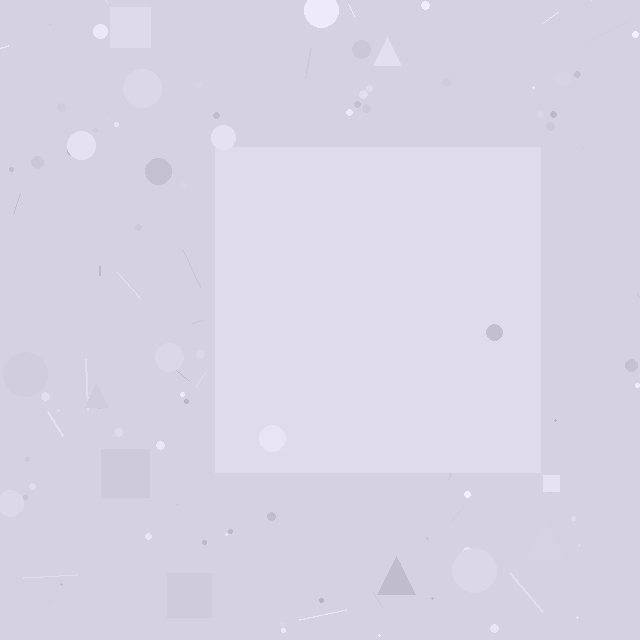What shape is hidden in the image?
A square is hidden in the image.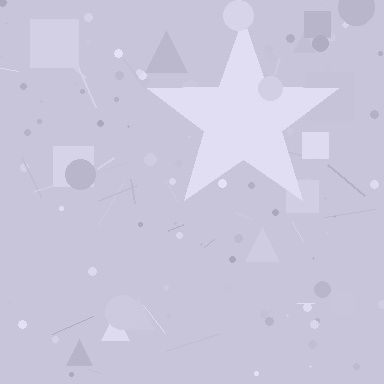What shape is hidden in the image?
A star is hidden in the image.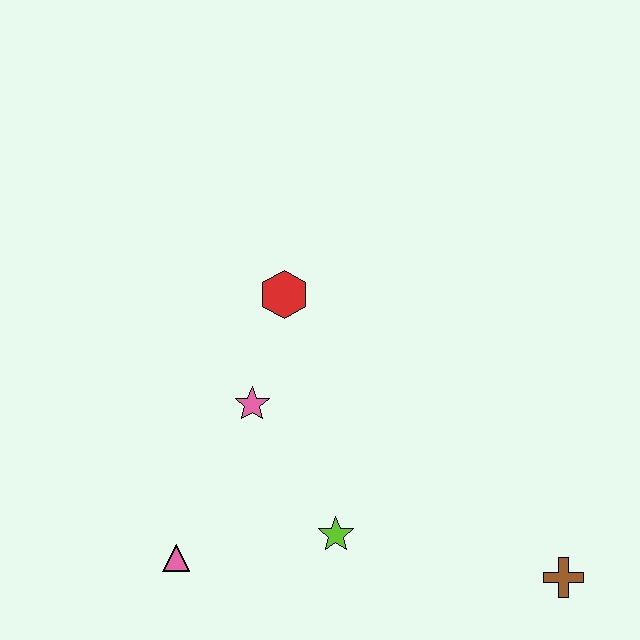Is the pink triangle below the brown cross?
No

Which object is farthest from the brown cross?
The red hexagon is farthest from the brown cross.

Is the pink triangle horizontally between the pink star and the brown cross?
No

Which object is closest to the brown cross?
The lime star is closest to the brown cross.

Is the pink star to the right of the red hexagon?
No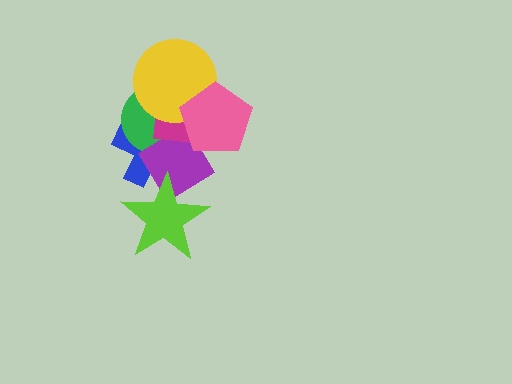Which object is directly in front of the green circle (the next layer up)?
The purple diamond is directly in front of the green circle.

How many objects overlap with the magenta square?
5 objects overlap with the magenta square.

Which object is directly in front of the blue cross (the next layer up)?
The green circle is directly in front of the blue cross.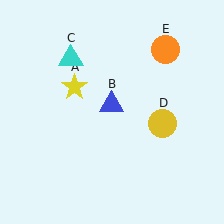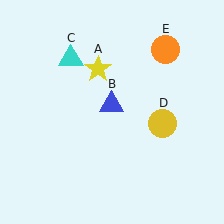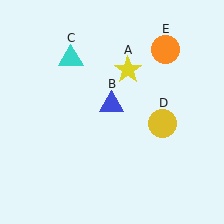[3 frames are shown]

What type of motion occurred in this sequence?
The yellow star (object A) rotated clockwise around the center of the scene.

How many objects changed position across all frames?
1 object changed position: yellow star (object A).